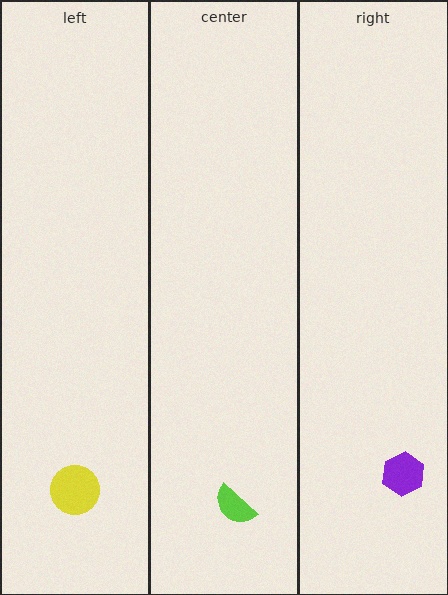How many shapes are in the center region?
1.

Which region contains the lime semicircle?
The center region.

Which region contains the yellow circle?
The left region.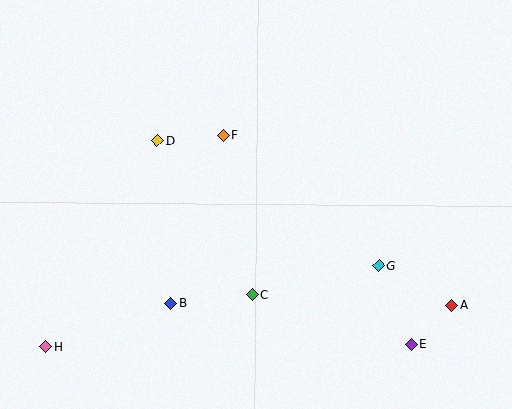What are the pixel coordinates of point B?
Point B is at (171, 304).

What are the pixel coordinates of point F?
Point F is at (223, 135).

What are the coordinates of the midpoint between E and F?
The midpoint between E and F is at (317, 240).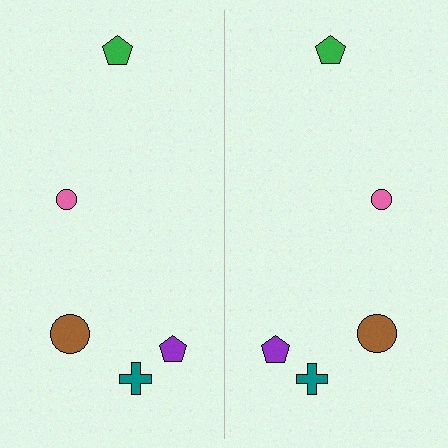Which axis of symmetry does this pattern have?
The pattern has a vertical axis of symmetry running through the center of the image.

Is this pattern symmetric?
Yes, this pattern has bilateral (reflection) symmetry.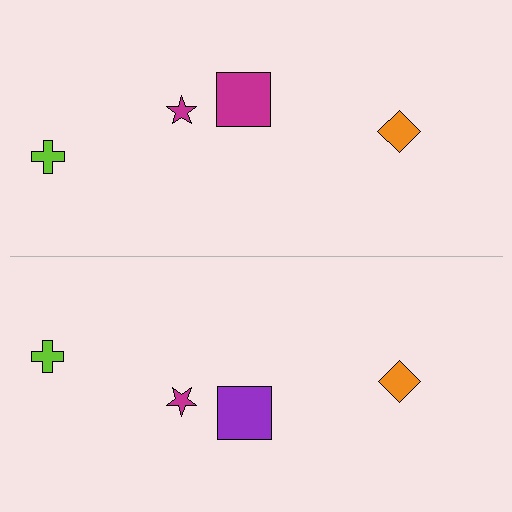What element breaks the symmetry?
The purple square on the bottom side breaks the symmetry — its mirror counterpart is magenta.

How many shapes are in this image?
There are 8 shapes in this image.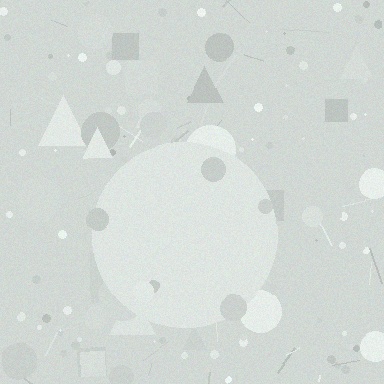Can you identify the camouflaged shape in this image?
The camouflaged shape is a circle.